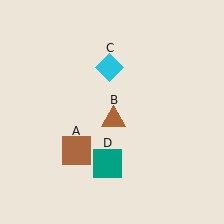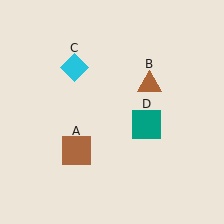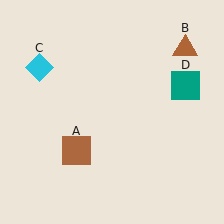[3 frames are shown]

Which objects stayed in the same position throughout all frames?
Brown square (object A) remained stationary.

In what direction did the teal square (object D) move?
The teal square (object D) moved up and to the right.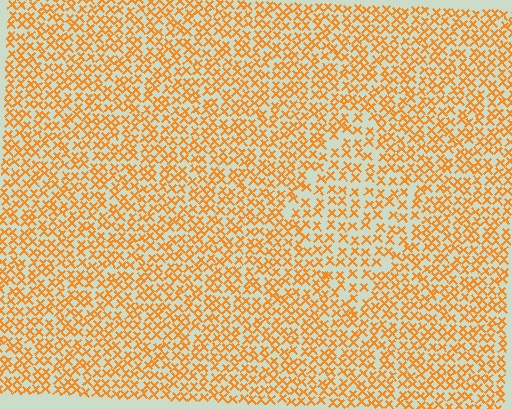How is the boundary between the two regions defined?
The boundary is defined by a change in element density (approximately 1.5x ratio). All elements are the same color, size, and shape.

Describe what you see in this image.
The image contains small orange elements arranged at two different densities. A diamond-shaped region is visible where the elements are less densely packed than the surrounding area.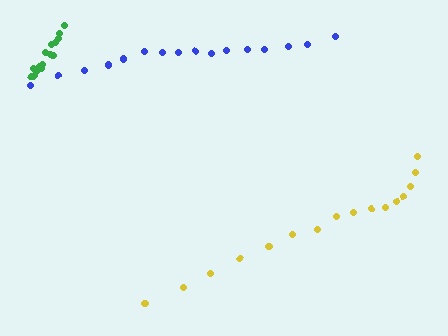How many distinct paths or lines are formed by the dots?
There are 3 distinct paths.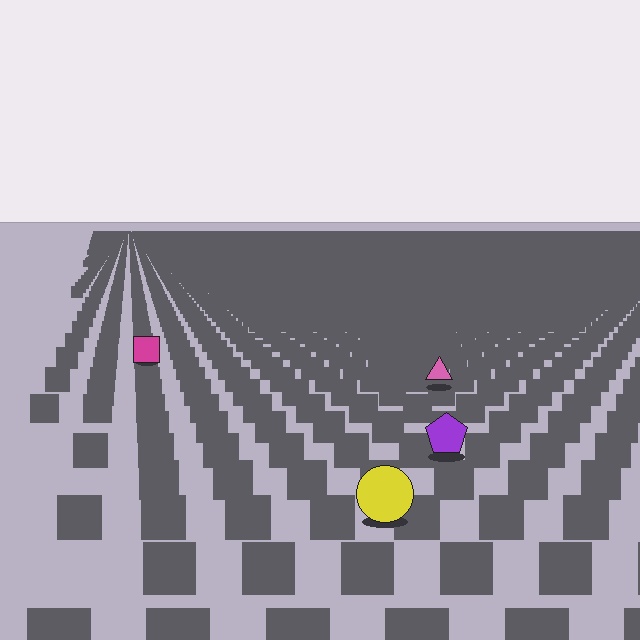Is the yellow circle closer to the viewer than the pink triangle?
Yes. The yellow circle is closer — you can tell from the texture gradient: the ground texture is coarser near it.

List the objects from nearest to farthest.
From nearest to farthest: the yellow circle, the purple pentagon, the pink triangle, the magenta square.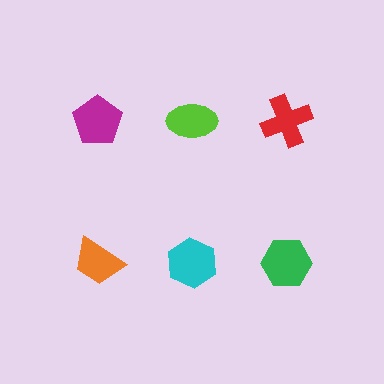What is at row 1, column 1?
A magenta pentagon.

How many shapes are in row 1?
3 shapes.